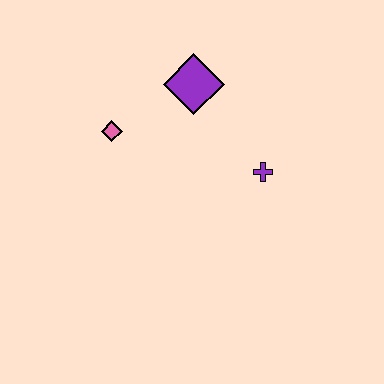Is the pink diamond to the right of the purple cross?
No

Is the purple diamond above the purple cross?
Yes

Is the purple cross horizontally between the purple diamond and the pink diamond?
No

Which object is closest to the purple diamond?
The pink diamond is closest to the purple diamond.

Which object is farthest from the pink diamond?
The purple cross is farthest from the pink diamond.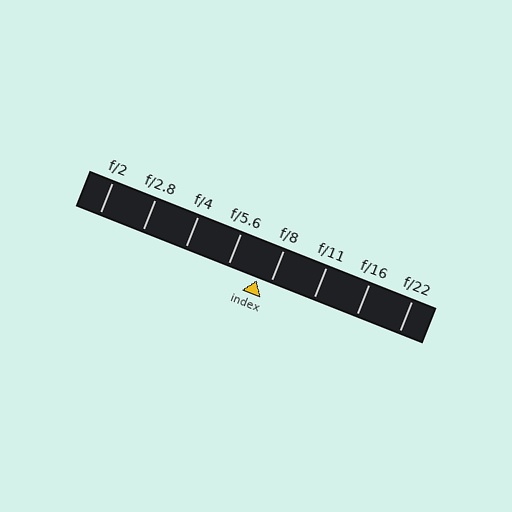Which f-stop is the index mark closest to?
The index mark is closest to f/8.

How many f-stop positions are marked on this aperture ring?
There are 8 f-stop positions marked.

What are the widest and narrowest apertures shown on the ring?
The widest aperture shown is f/2 and the narrowest is f/22.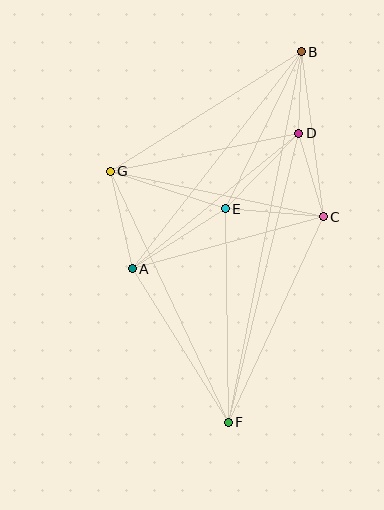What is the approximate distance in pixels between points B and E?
The distance between B and E is approximately 174 pixels.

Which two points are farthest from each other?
Points B and F are farthest from each other.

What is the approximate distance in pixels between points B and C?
The distance between B and C is approximately 166 pixels.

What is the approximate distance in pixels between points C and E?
The distance between C and E is approximately 98 pixels.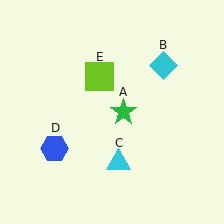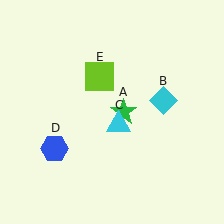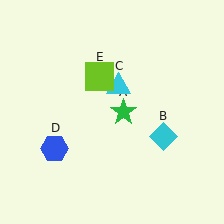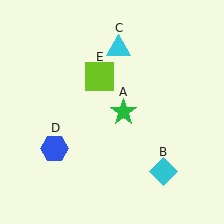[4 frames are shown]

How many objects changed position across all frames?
2 objects changed position: cyan diamond (object B), cyan triangle (object C).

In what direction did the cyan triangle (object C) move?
The cyan triangle (object C) moved up.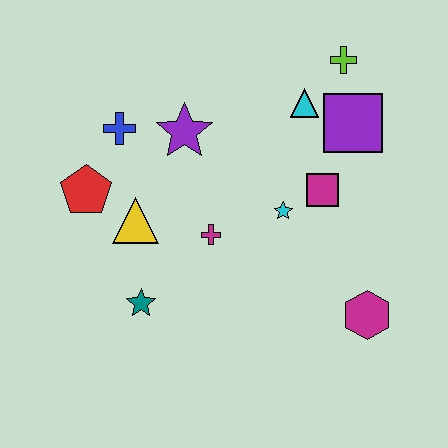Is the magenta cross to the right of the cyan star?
No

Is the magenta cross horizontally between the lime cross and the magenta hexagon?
No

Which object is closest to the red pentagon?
The yellow triangle is closest to the red pentagon.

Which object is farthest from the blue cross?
The magenta hexagon is farthest from the blue cross.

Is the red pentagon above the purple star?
No